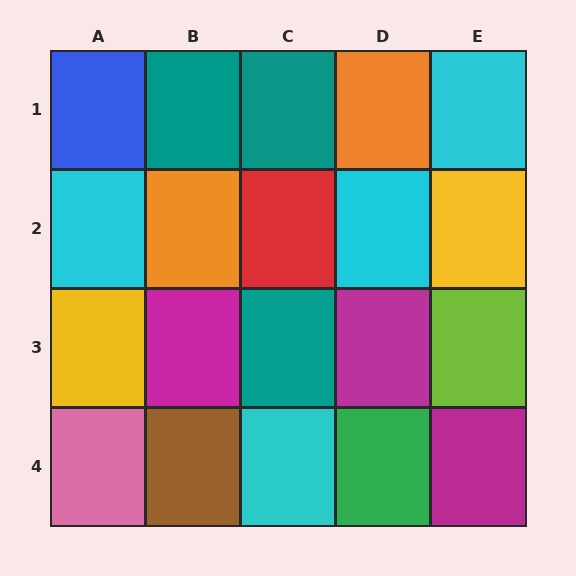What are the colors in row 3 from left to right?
Yellow, magenta, teal, magenta, lime.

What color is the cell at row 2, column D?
Cyan.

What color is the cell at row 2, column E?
Yellow.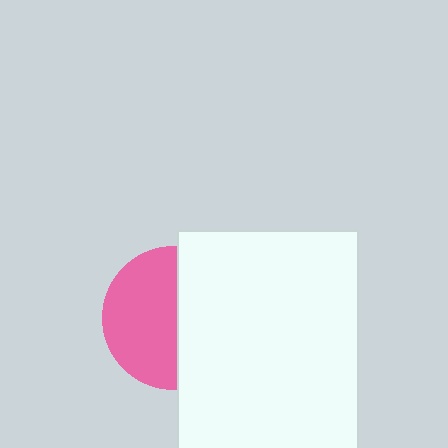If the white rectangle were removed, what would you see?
You would see the complete pink circle.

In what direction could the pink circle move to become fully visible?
The pink circle could move left. That would shift it out from behind the white rectangle entirely.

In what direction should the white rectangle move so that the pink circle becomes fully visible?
The white rectangle should move right. That is the shortest direction to clear the overlap and leave the pink circle fully visible.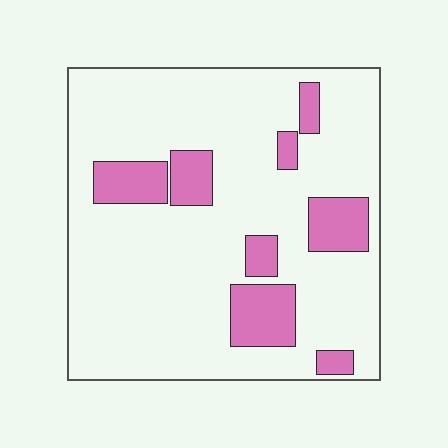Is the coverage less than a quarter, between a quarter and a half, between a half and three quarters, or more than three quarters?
Less than a quarter.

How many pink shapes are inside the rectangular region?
8.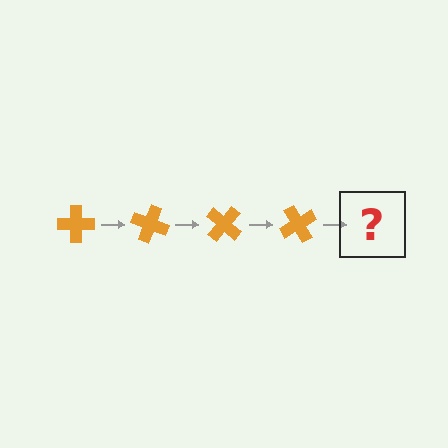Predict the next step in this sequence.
The next step is an orange cross rotated 80 degrees.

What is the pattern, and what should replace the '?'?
The pattern is that the cross rotates 20 degrees each step. The '?' should be an orange cross rotated 80 degrees.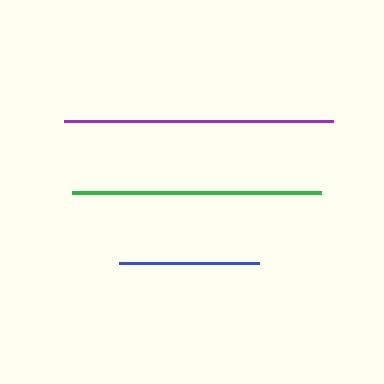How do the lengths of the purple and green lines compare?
The purple and green lines are approximately the same length.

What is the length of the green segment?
The green segment is approximately 248 pixels long.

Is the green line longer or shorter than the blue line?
The green line is longer than the blue line.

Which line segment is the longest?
The purple line is the longest at approximately 269 pixels.